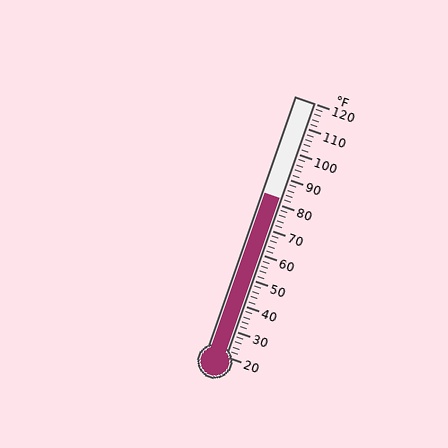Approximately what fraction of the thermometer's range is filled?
The thermometer is filled to approximately 60% of its range.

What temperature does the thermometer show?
The thermometer shows approximately 82°F.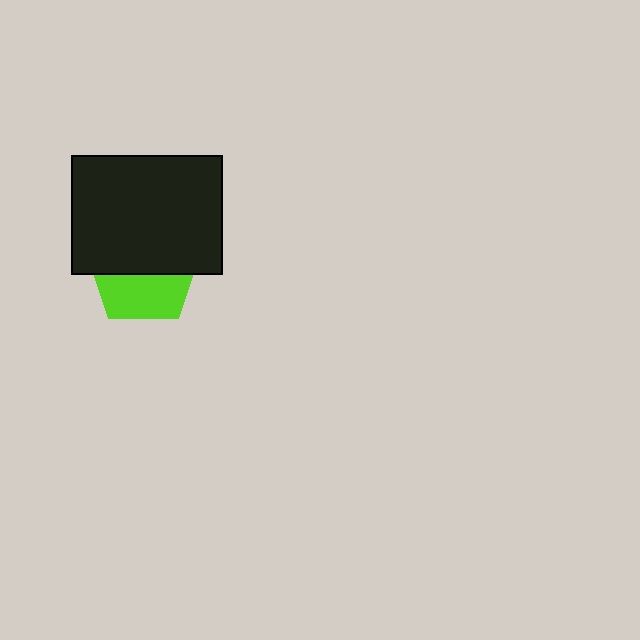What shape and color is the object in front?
The object in front is a black rectangle.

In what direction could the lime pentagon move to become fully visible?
The lime pentagon could move down. That would shift it out from behind the black rectangle entirely.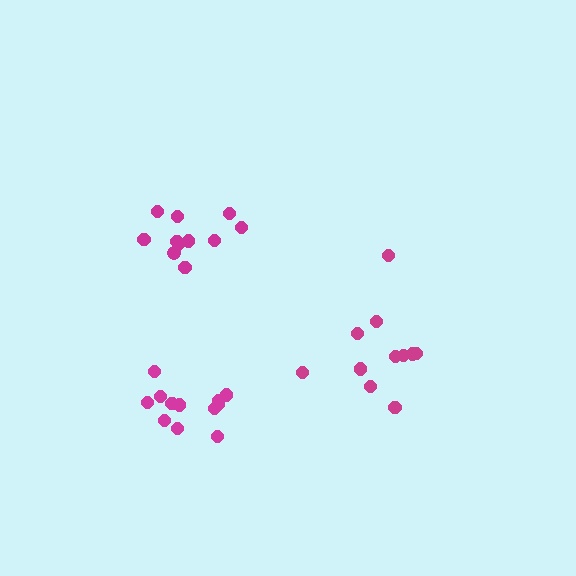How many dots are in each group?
Group 1: 11 dots, Group 2: 11 dots, Group 3: 12 dots (34 total).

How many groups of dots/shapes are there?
There are 3 groups.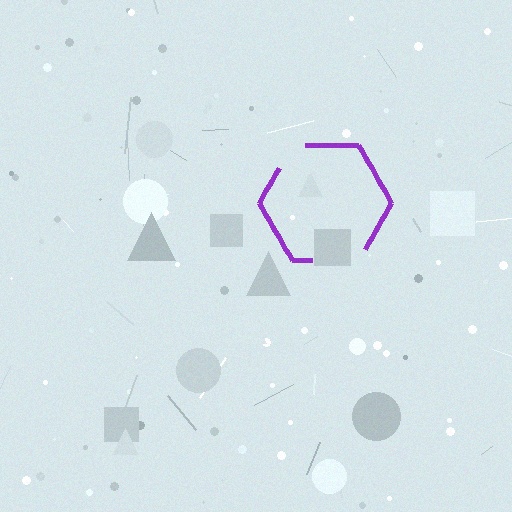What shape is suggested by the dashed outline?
The dashed outline suggests a hexagon.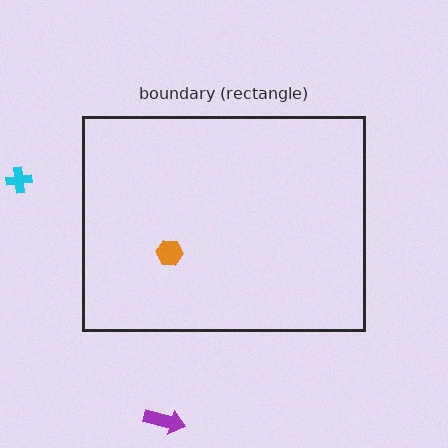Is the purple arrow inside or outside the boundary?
Outside.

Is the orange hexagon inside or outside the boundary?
Inside.